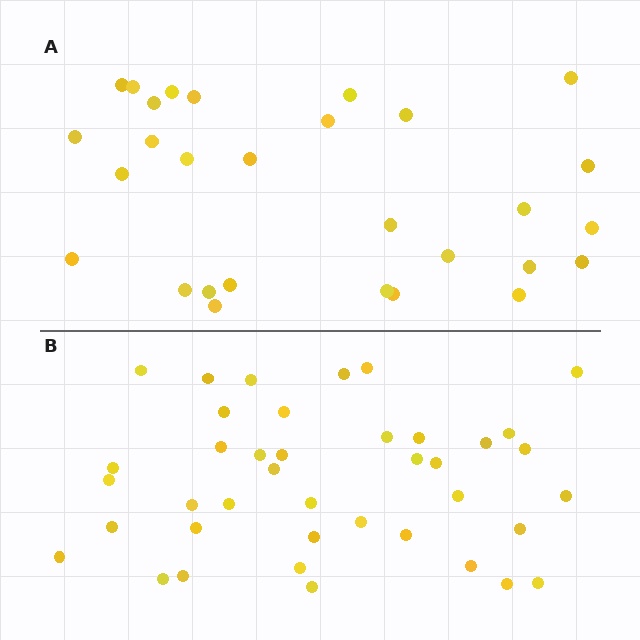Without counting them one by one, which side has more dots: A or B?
Region B (the bottom region) has more dots.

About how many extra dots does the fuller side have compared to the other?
Region B has roughly 12 or so more dots than region A.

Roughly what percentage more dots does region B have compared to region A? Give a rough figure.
About 40% more.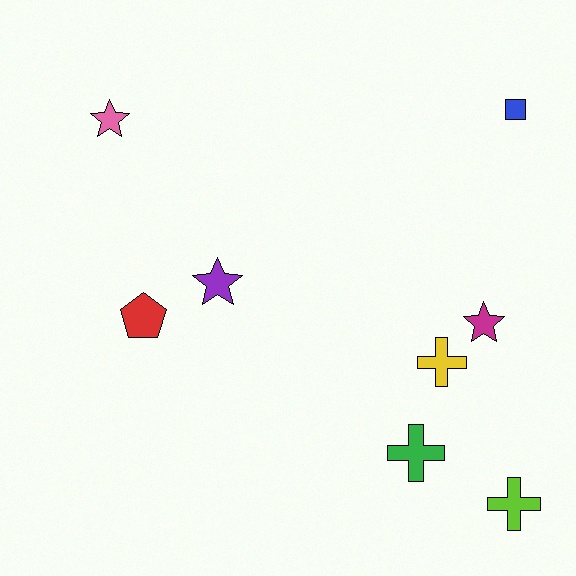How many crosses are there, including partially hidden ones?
There are 3 crosses.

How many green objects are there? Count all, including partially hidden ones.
There is 1 green object.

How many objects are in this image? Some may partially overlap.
There are 8 objects.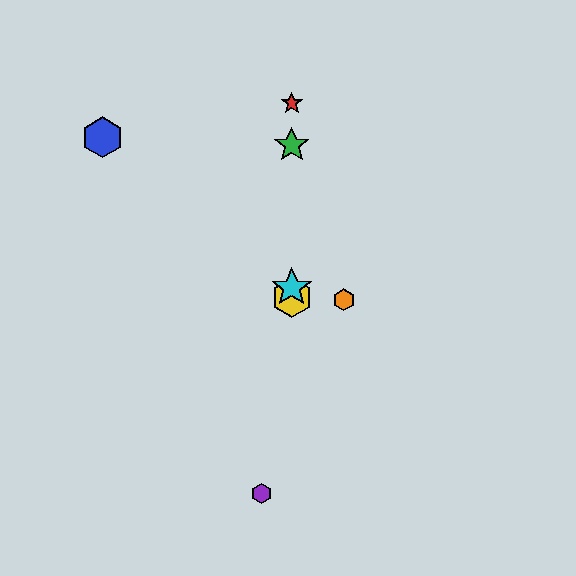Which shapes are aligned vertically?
The red star, the green star, the yellow hexagon, the cyan star are aligned vertically.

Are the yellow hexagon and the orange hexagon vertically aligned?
No, the yellow hexagon is at x≈292 and the orange hexagon is at x≈344.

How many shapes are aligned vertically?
4 shapes (the red star, the green star, the yellow hexagon, the cyan star) are aligned vertically.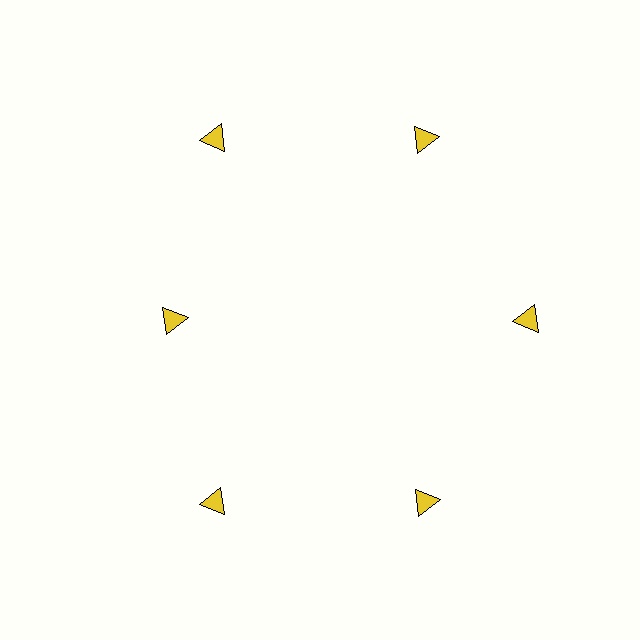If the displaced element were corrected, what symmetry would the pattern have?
It would have 6-fold rotational symmetry — the pattern would map onto itself every 60 degrees.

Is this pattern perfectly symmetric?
No. The 6 yellow triangles are arranged in a ring, but one element near the 9 o'clock position is pulled inward toward the center, breaking the 6-fold rotational symmetry.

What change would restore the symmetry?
The symmetry would be restored by moving it outward, back onto the ring so that all 6 triangles sit at equal angles and equal distance from the center.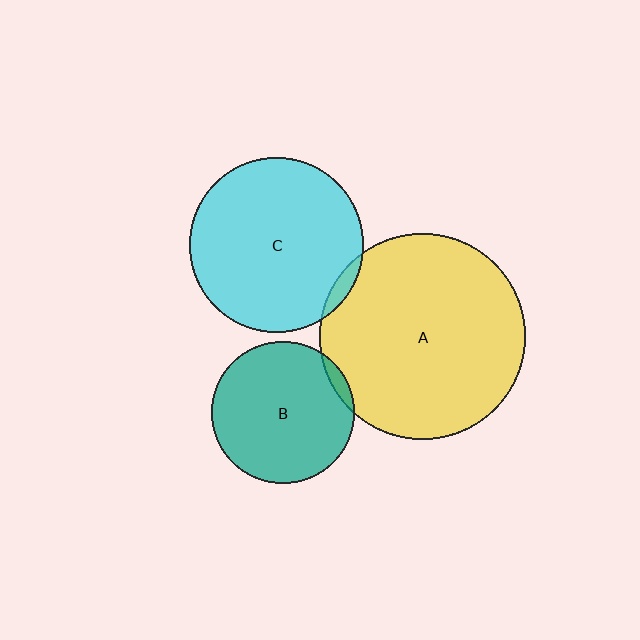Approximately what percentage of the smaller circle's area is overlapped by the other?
Approximately 5%.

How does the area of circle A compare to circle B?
Approximately 2.1 times.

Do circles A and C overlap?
Yes.